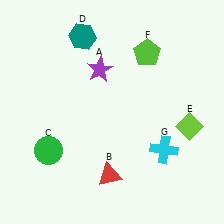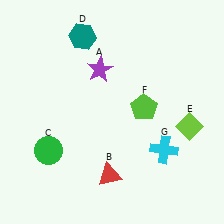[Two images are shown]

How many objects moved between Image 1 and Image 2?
1 object moved between the two images.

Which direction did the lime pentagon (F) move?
The lime pentagon (F) moved down.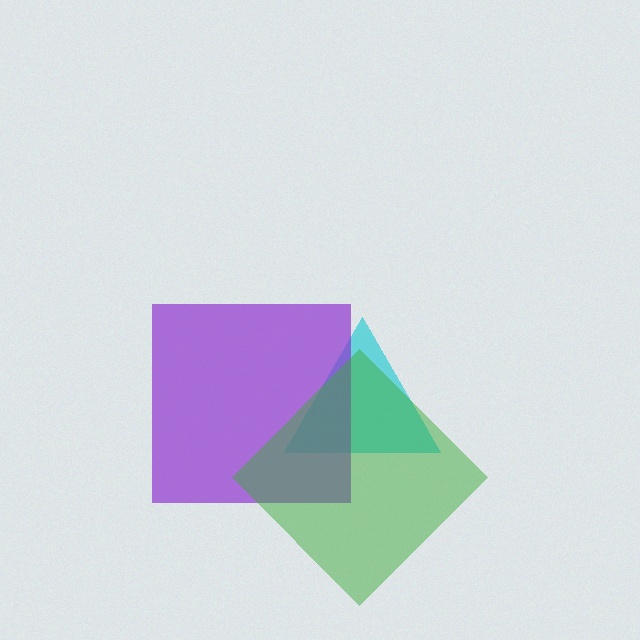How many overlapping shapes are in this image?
There are 3 overlapping shapes in the image.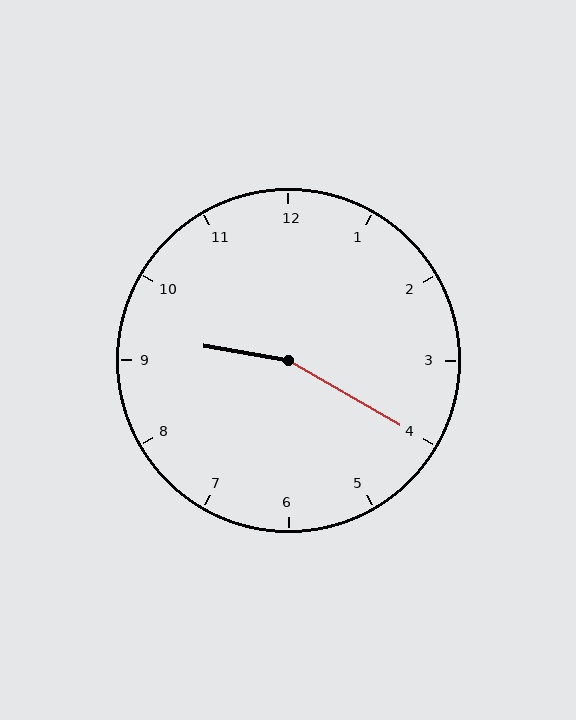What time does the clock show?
9:20.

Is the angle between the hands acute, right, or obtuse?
It is obtuse.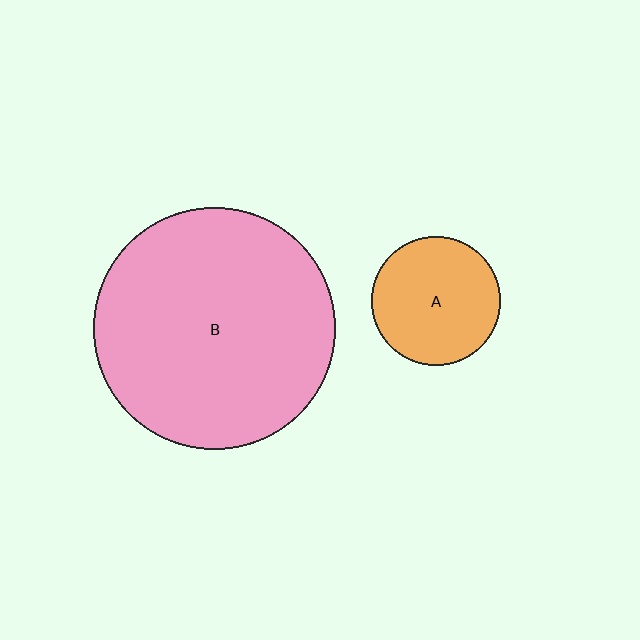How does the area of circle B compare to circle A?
Approximately 3.5 times.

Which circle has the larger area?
Circle B (pink).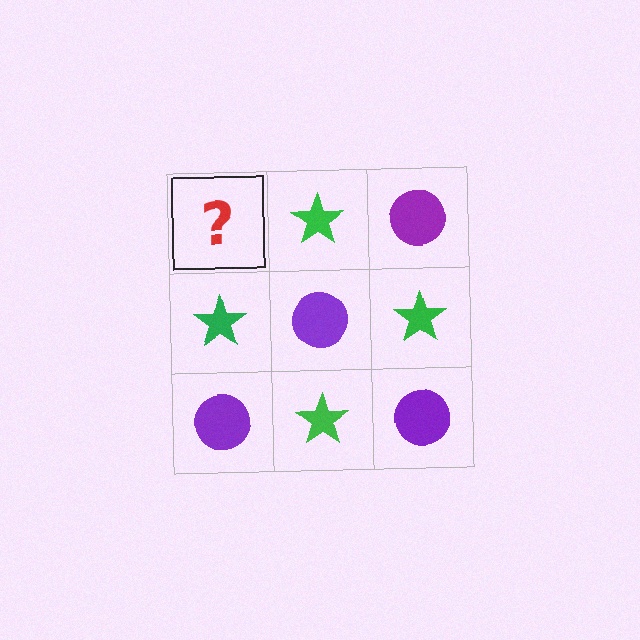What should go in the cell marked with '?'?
The missing cell should contain a purple circle.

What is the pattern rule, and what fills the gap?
The rule is that it alternates purple circle and green star in a checkerboard pattern. The gap should be filled with a purple circle.